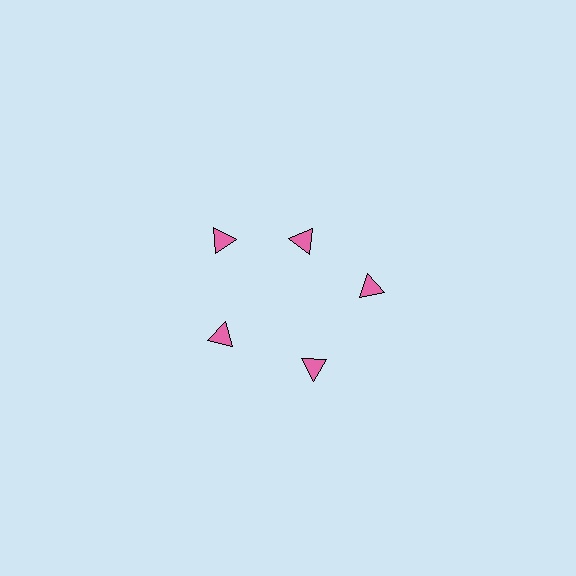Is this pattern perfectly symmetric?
No. The 5 pink triangles are arranged in a ring, but one element near the 1 o'clock position is pulled inward toward the center, breaking the 5-fold rotational symmetry.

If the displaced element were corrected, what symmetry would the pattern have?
It would have 5-fold rotational symmetry — the pattern would map onto itself every 72 degrees.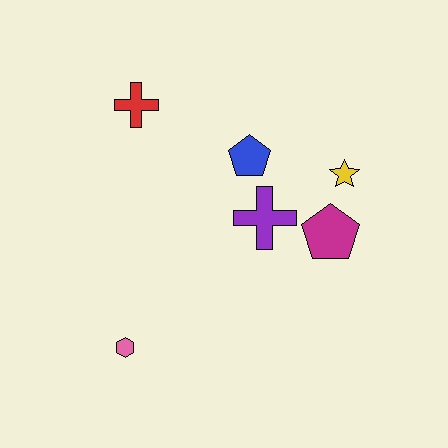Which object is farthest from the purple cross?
The pink hexagon is farthest from the purple cross.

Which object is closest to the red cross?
The blue pentagon is closest to the red cross.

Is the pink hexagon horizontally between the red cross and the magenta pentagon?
No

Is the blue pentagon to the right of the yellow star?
No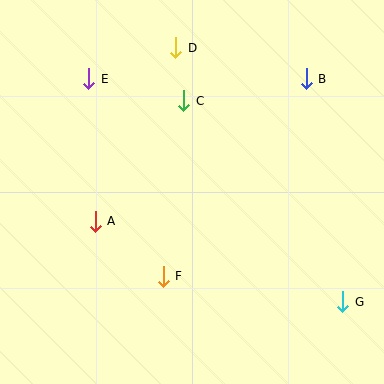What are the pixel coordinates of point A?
Point A is at (95, 221).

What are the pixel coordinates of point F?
Point F is at (163, 276).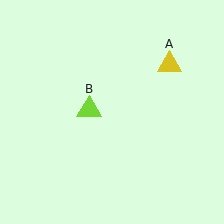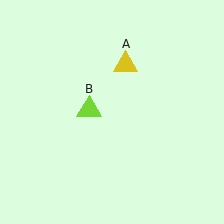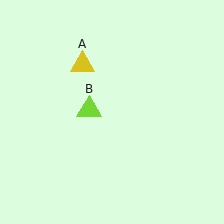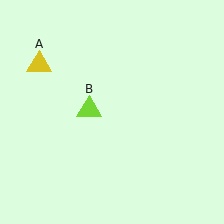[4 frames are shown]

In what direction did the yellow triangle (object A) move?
The yellow triangle (object A) moved left.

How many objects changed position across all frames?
1 object changed position: yellow triangle (object A).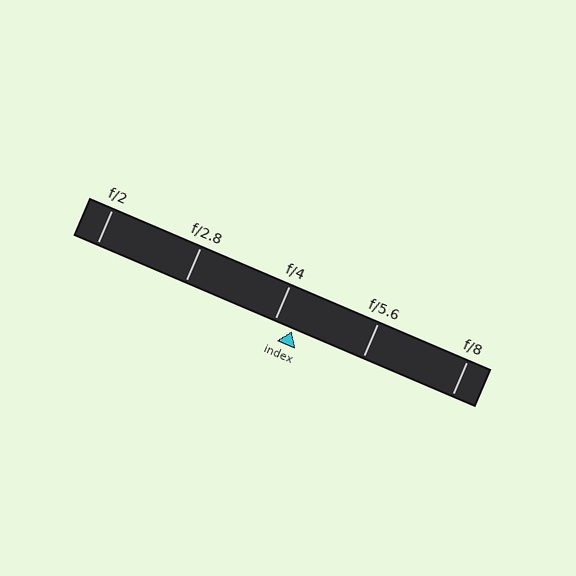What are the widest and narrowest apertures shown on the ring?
The widest aperture shown is f/2 and the narrowest is f/8.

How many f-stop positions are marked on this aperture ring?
There are 5 f-stop positions marked.